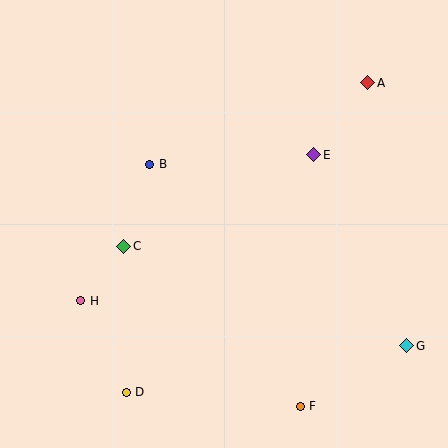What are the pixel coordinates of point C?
Point C is at (124, 246).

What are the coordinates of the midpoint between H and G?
The midpoint between H and G is at (244, 323).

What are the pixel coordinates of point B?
Point B is at (150, 164).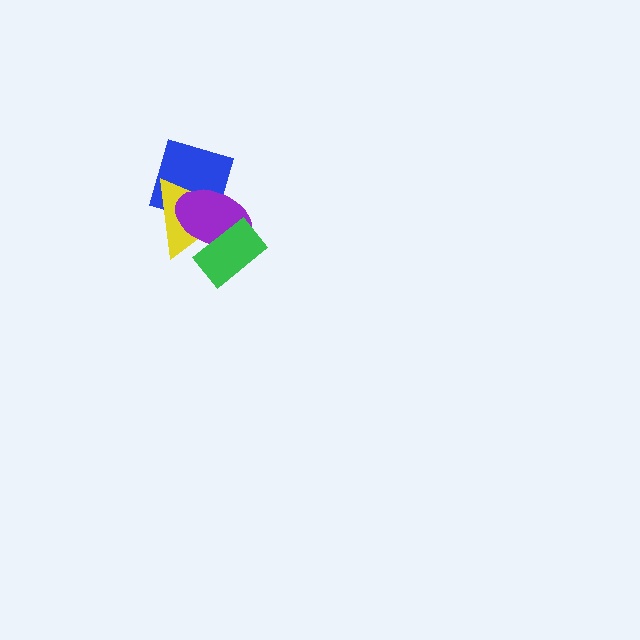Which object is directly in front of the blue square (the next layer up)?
The yellow triangle is directly in front of the blue square.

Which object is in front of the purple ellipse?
The green rectangle is in front of the purple ellipse.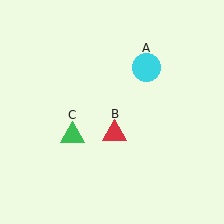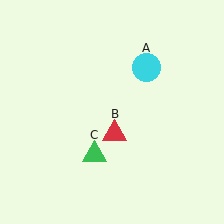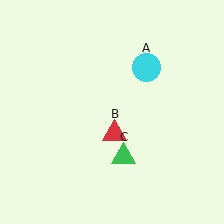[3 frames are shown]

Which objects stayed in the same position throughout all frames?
Cyan circle (object A) and red triangle (object B) remained stationary.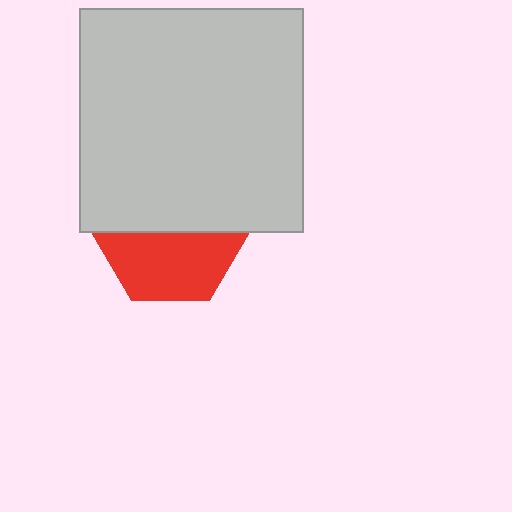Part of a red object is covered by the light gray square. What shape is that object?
It is a hexagon.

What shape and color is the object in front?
The object in front is a light gray square.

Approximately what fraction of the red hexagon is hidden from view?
Roughly 51% of the red hexagon is hidden behind the light gray square.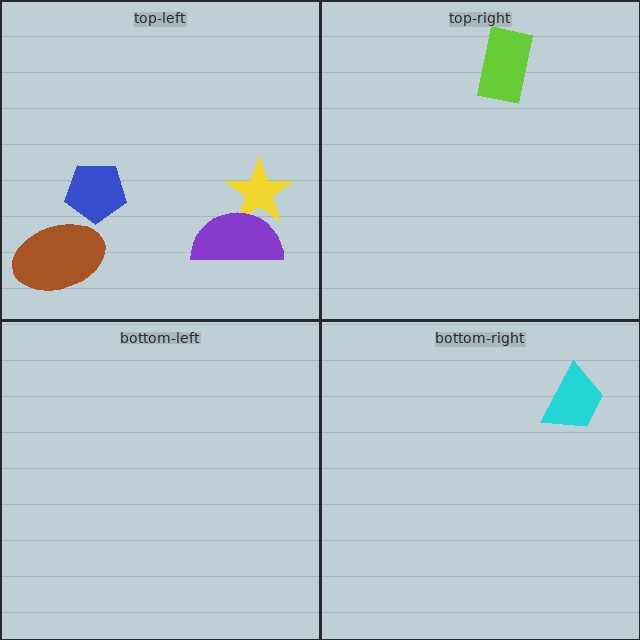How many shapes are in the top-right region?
1.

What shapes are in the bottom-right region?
The cyan trapezoid.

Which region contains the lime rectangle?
The top-right region.